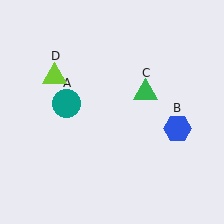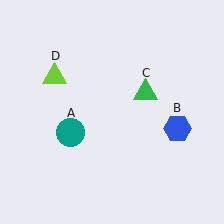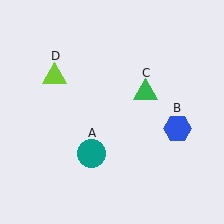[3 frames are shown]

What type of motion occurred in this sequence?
The teal circle (object A) rotated counterclockwise around the center of the scene.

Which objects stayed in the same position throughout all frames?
Blue hexagon (object B) and green triangle (object C) and lime triangle (object D) remained stationary.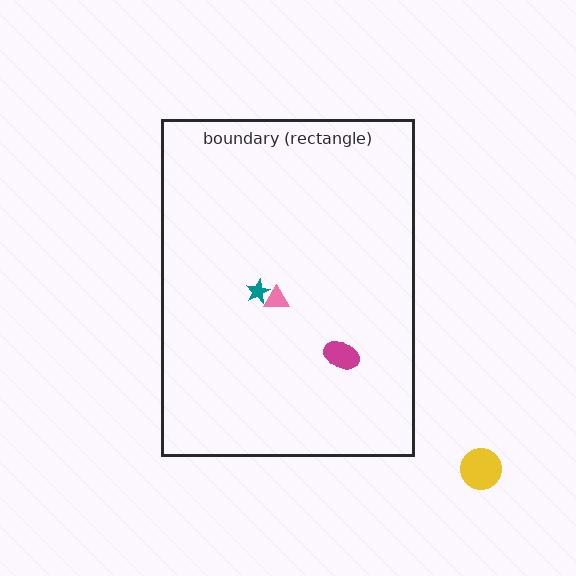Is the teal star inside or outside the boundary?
Inside.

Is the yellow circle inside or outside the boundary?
Outside.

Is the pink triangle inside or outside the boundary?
Inside.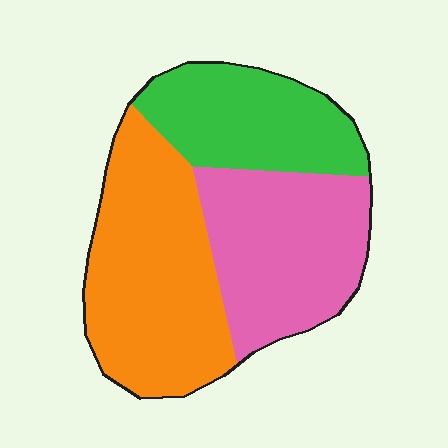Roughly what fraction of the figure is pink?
Pink covers around 35% of the figure.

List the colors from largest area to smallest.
From largest to smallest: orange, pink, green.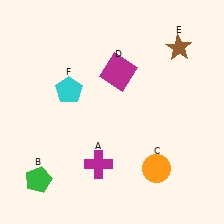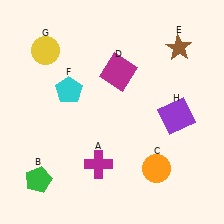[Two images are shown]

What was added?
A yellow circle (G), a purple square (H) were added in Image 2.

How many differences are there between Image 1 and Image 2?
There are 2 differences between the two images.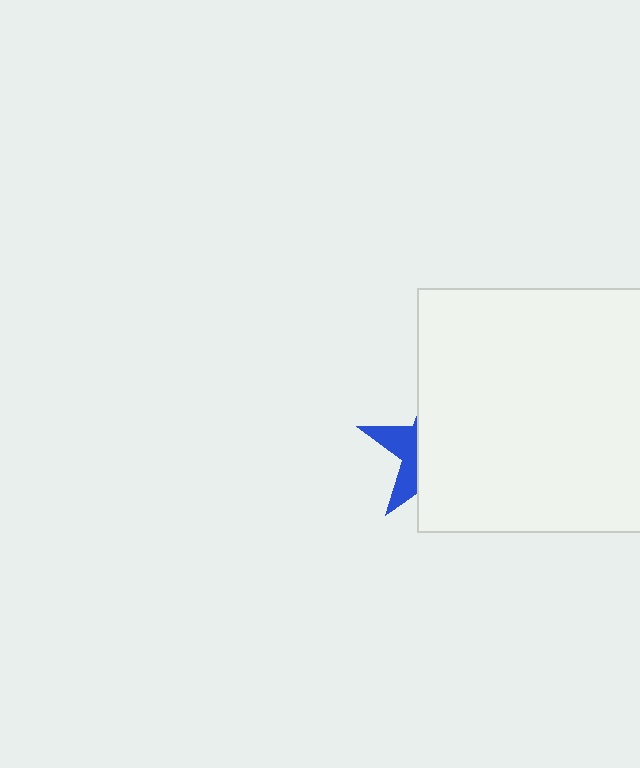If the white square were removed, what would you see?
You would see the complete blue star.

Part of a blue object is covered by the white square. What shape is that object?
It is a star.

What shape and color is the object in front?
The object in front is a white square.